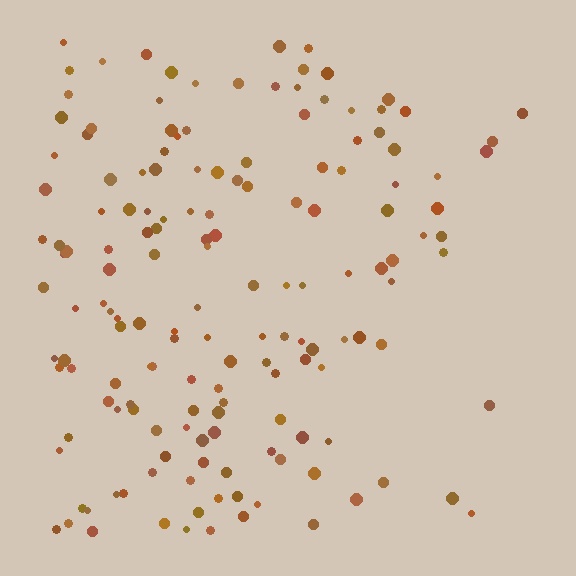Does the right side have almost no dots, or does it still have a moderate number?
Still a moderate number, just noticeably fewer than the left.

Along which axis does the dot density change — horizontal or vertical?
Horizontal.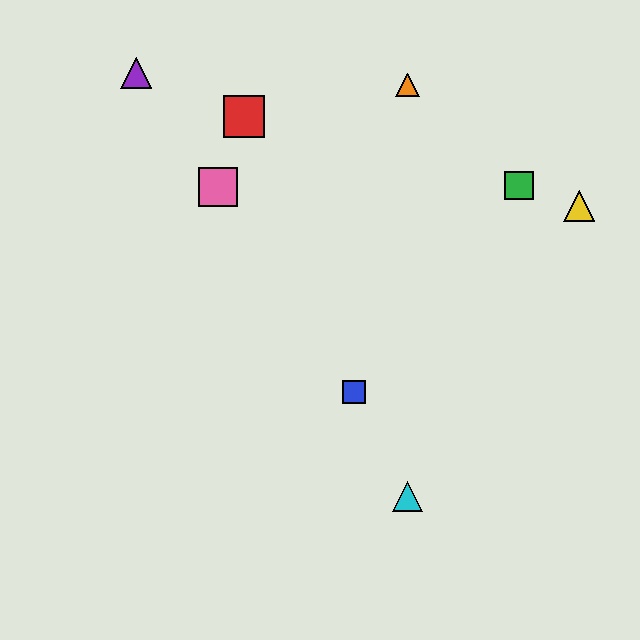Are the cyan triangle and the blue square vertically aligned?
No, the cyan triangle is at x≈407 and the blue square is at x≈354.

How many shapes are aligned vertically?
2 shapes (the orange triangle, the cyan triangle) are aligned vertically.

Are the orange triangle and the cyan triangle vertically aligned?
Yes, both are at x≈407.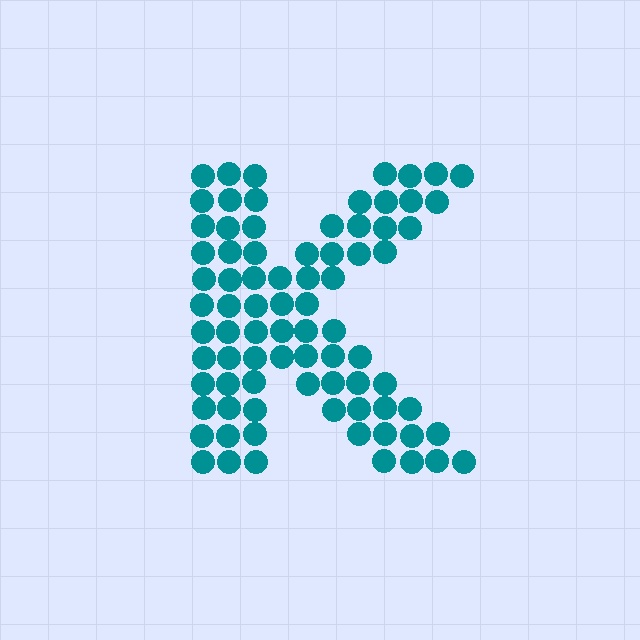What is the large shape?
The large shape is the letter K.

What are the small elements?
The small elements are circles.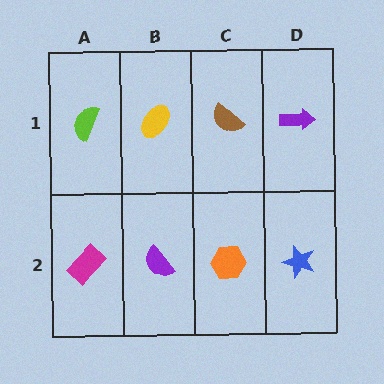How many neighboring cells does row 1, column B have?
3.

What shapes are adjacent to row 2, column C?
A brown semicircle (row 1, column C), a purple semicircle (row 2, column B), a blue star (row 2, column D).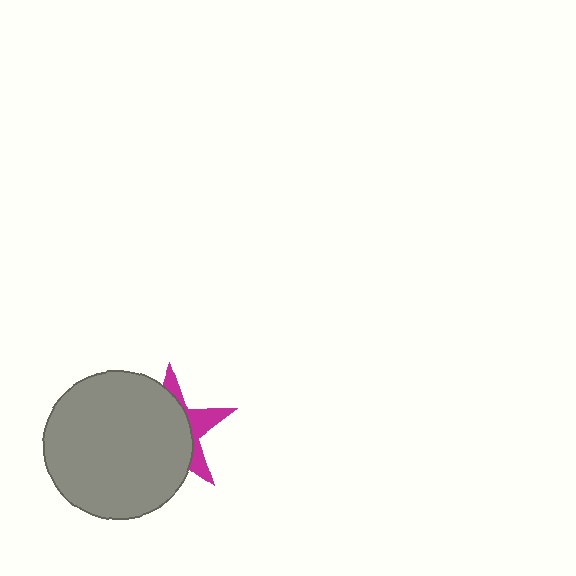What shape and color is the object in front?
The object in front is a gray circle.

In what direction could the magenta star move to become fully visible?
The magenta star could move right. That would shift it out from behind the gray circle entirely.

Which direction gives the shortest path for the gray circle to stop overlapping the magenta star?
Moving left gives the shortest separation.